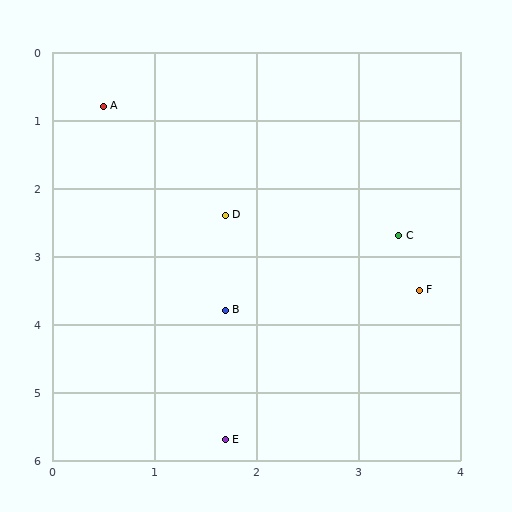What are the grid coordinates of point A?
Point A is at approximately (0.5, 0.8).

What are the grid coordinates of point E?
Point E is at approximately (1.7, 5.7).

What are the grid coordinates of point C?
Point C is at approximately (3.4, 2.7).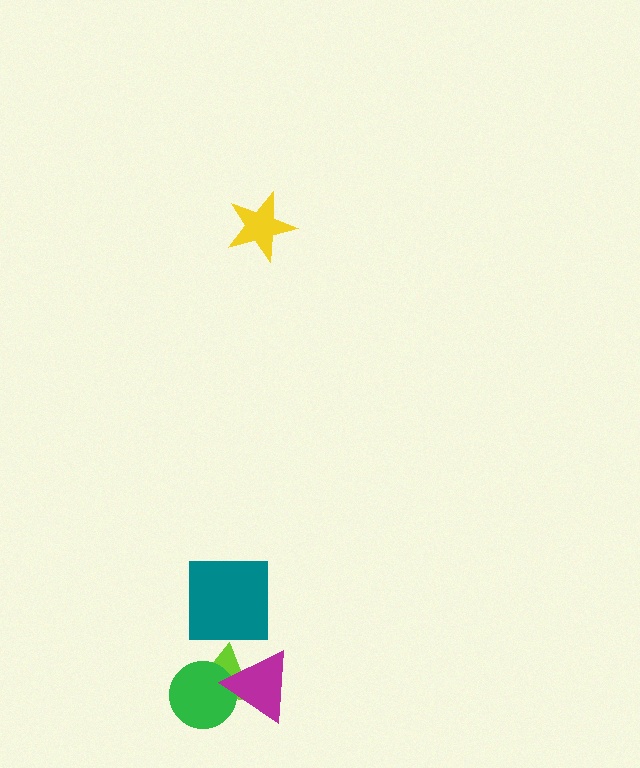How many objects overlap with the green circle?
2 objects overlap with the green circle.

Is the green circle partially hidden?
Yes, it is partially covered by another shape.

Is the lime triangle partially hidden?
Yes, it is partially covered by another shape.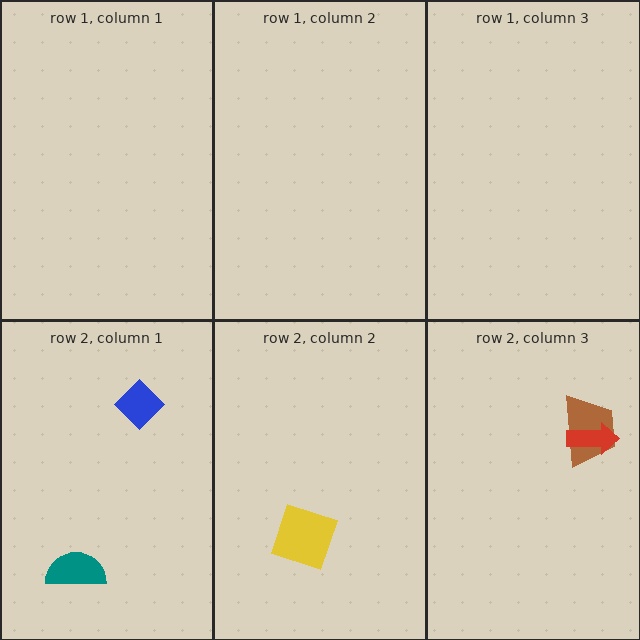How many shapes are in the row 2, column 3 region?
2.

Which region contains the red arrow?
The row 2, column 3 region.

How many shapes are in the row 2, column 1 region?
2.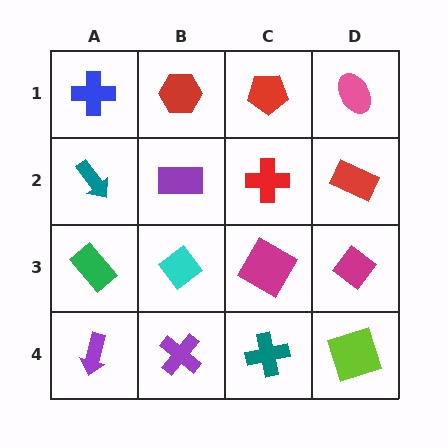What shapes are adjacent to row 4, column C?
A magenta square (row 3, column C), a purple cross (row 4, column B), a lime square (row 4, column D).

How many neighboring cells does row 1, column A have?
2.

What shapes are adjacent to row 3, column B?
A purple rectangle (row 2, column B), a purple cross (row 4, column B), a green rectangle (row 3, column A), a magenta square (row 3, column C).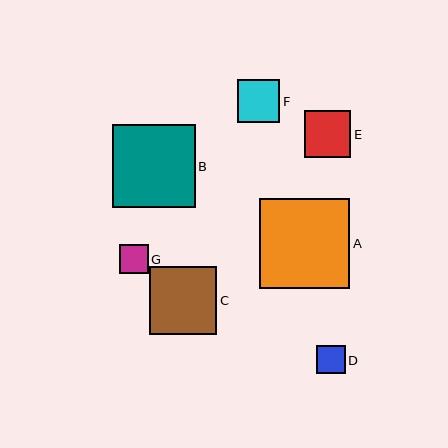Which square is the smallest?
Square G is the smallest with a size of approximately 29 pixels.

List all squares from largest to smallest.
From largest to smallest: A, B, C, E, F, D, G.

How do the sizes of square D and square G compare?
Square D and square G are approximately the same size.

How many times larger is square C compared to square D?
Square C is approximately 2.4 times the size of square D.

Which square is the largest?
Square A is the largest with a size of approximately 90 pixels.